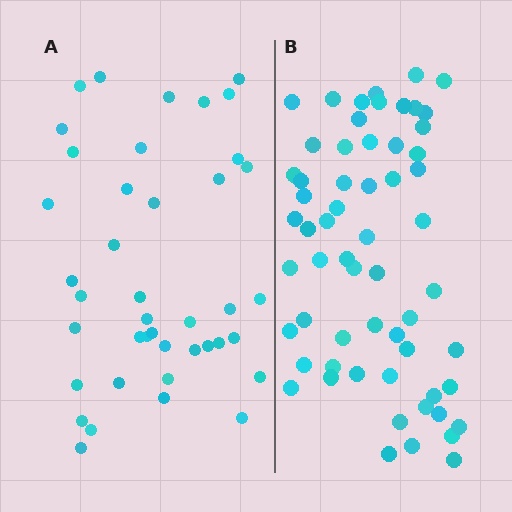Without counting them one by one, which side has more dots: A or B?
Region B (the right region) has more dots.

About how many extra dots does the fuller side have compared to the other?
Region B has approximately 20 more dots than region A.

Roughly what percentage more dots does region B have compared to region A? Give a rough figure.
About 45% more.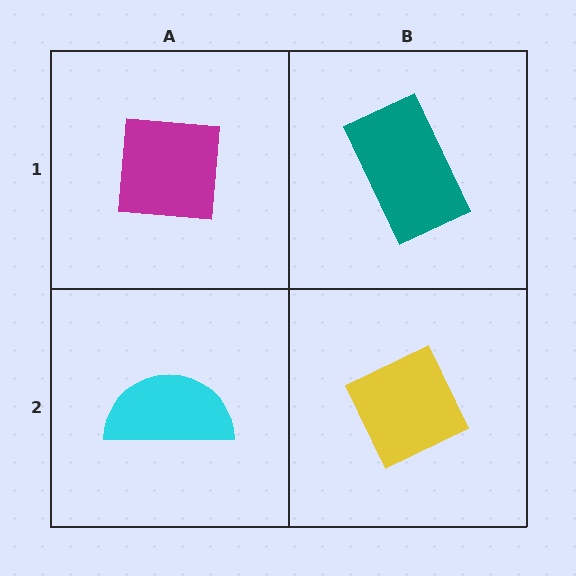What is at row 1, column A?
A magenta square.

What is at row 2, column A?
A cyan semicircle.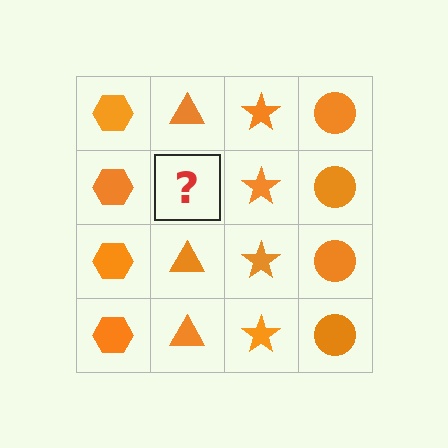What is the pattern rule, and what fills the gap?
The rule is that each column has a consistent shape. The gap should be filled with an orange triangle.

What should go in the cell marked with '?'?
The missing cell should contain an orange triangle.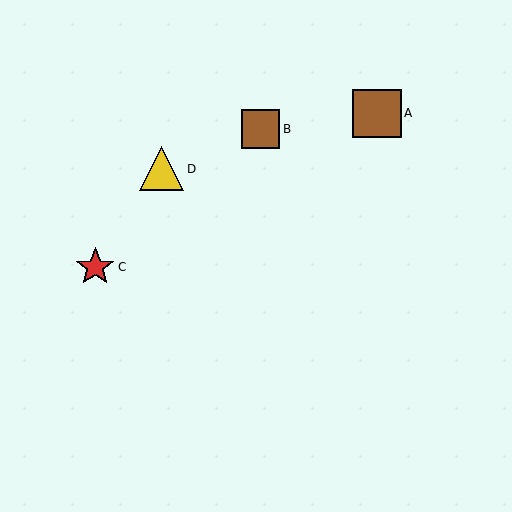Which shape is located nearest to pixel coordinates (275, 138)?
The brown square (labeled B) at (260, 129) is nearest to that location.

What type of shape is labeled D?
Shape D is a yellow triangle.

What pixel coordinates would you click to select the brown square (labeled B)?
Click at (260, 129) to select the brown square B.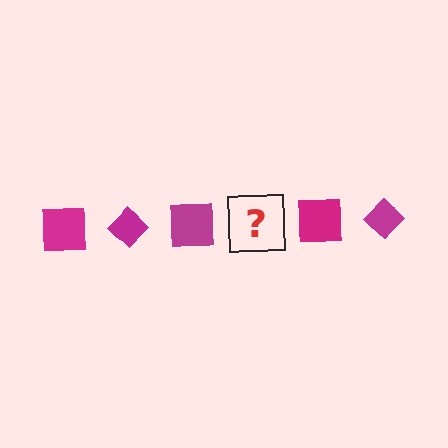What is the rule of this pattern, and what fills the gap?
The rule is that the pattern cycles through square, diamond shapes in magenta. The gap should be filled with a magenta diamond.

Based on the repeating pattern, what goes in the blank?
The blank should be a magenta diamond.